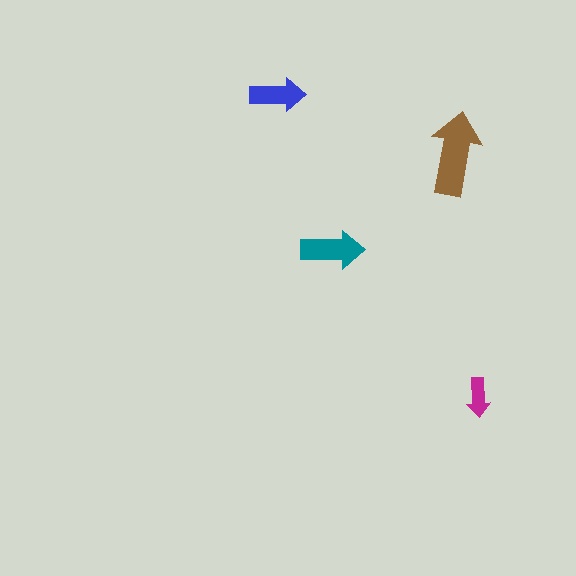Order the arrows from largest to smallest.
the brown one, the teal one, the blue one, the magenta one.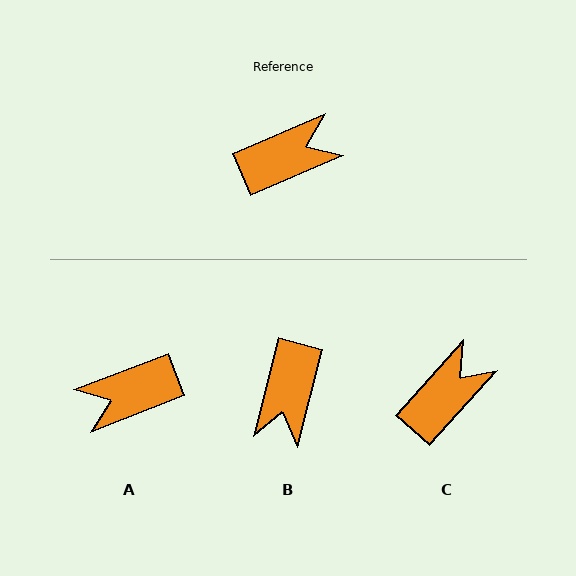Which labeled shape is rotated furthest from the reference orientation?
A, about 178 degrees away.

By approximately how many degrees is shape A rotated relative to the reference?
Approximately 178 degrees counter-clockwise.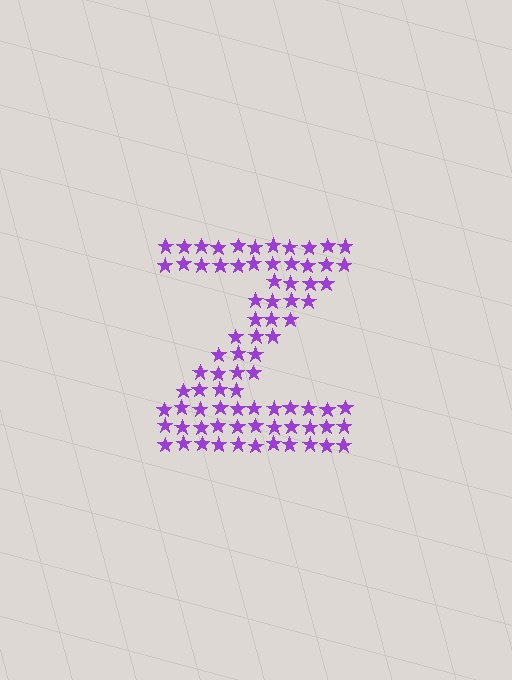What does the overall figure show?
The overall figure shows the letter Z.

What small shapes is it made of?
It is made of small stars.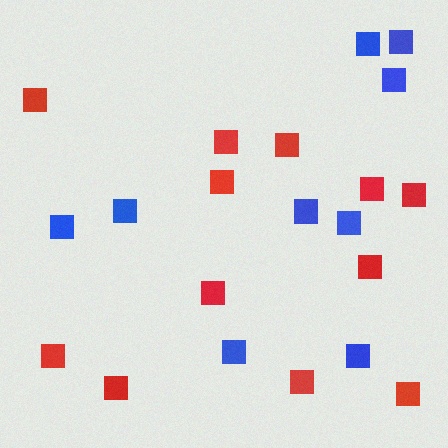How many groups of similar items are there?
There are 2 groups: one group of red squares (12) and one group of blue squares (9).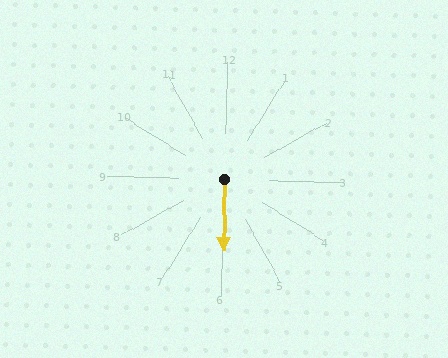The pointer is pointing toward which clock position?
Roughly 6 o'clock.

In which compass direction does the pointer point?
South.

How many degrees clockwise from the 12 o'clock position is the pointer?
Approximately 179 degrees.